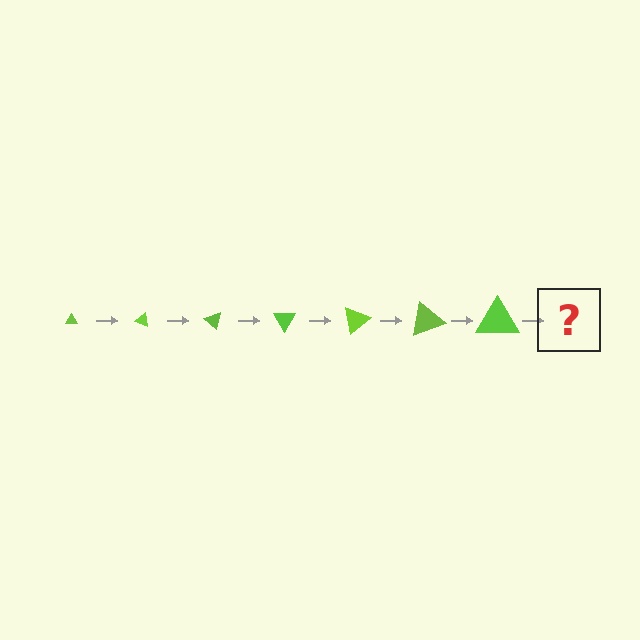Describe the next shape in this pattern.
It should be a triangle, larger than the previous one and rotated 140 degrees from the start.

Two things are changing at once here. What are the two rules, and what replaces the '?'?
The two rules are that the triangle grows larger each step and it rotates 20 degrees each step. The '?' should be a triangle, larger than the previous one and rotated 140 degrees from the start.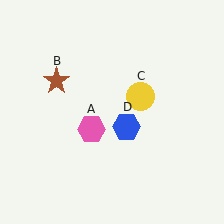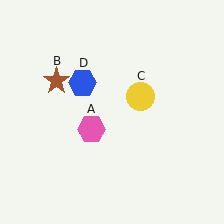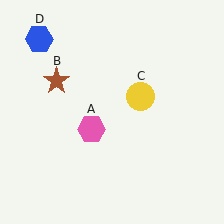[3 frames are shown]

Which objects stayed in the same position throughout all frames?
Pink hexagon (object A) and brown star (object B) and yellow circle (object C) remained stationary.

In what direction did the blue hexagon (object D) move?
The blue hexagon (object D) moved up and to the left.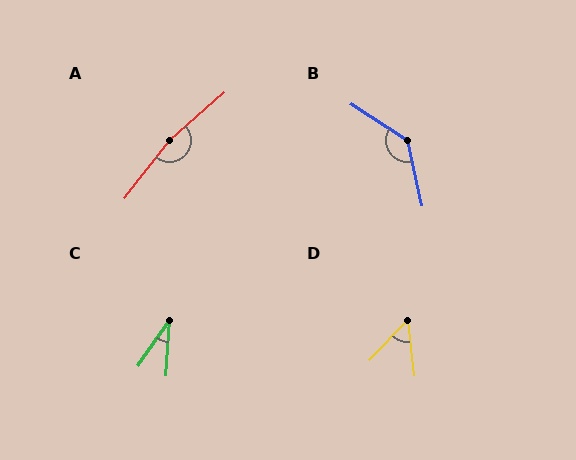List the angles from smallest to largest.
C (32°), D (50°), B (136°), A (169°).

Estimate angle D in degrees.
Approximately 50 degrees.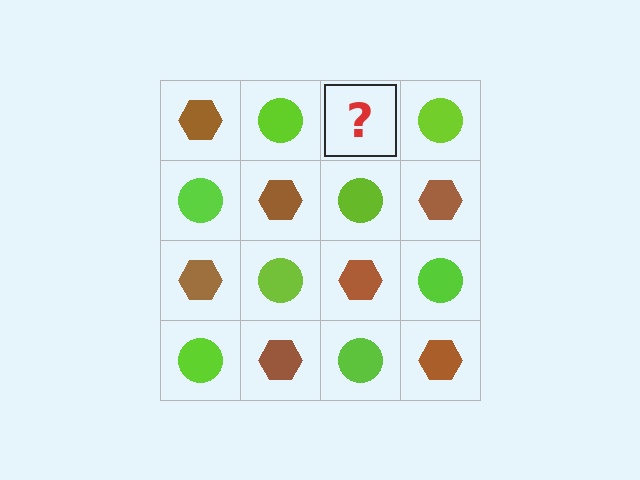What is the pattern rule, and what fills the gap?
The rule is that it alternates brown hexagon and lime circle in a checkerboard pattern. The gap should be filled with a brown hexagon.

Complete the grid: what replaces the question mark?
The question mark should be replaced with a brown hexagon.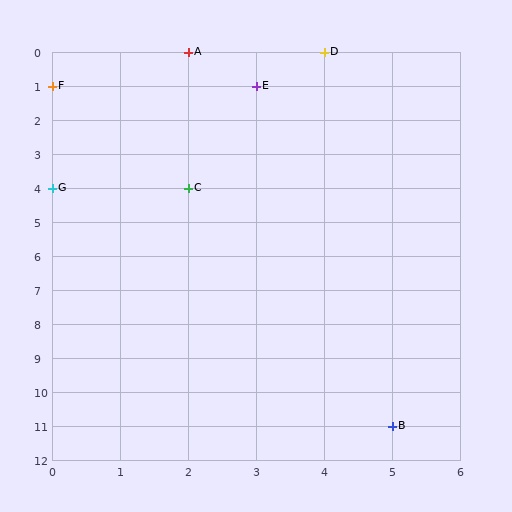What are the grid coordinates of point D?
Point D is at grid coordinates (4, 0).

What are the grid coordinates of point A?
Point A is at grid coordinates (2, 0).